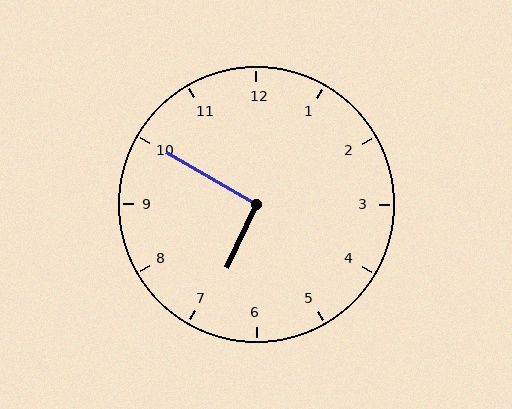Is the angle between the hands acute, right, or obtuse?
It is right.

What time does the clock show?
6:50.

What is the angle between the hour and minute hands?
Approximately 95 degrees.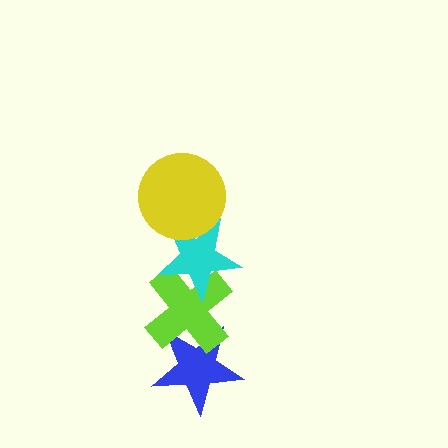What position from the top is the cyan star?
The cyan star is 2nd from the top.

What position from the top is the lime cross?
The lime cross is 3rd from the top.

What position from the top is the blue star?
The blue star is 4th from the top.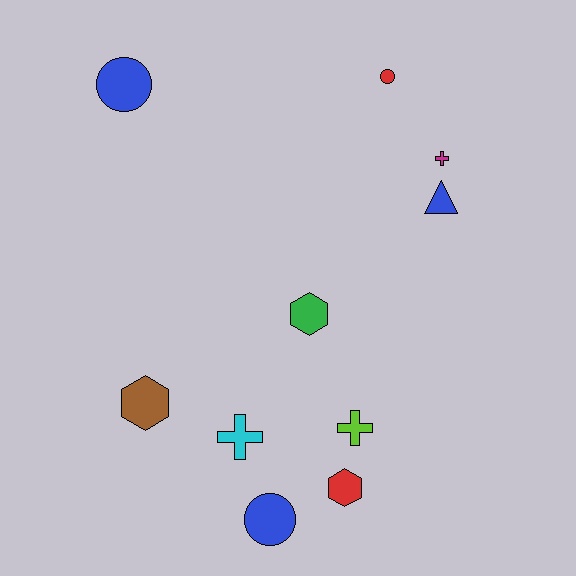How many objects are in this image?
There are 10 objects.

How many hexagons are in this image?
There are 3 hexagons.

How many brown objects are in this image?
There is 1 brown object.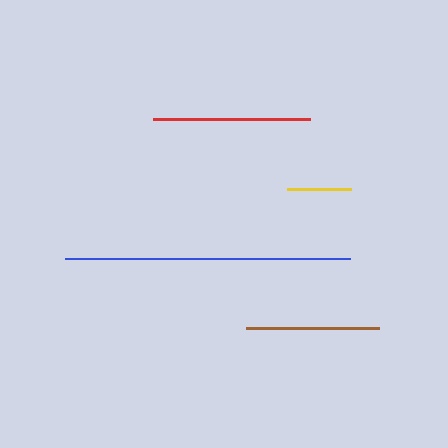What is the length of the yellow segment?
The yellow segment is approximately 64 pixels long.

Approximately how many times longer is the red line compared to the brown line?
The red line is approximately 1.2 times the length of the brown line.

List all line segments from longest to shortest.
From longest to shortest: blue, red, brown, yellow.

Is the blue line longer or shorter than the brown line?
The blue line is longer than the brown line.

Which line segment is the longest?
The blue line is the longest at approximately 285 pixels.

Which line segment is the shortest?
The yellow line is the shortest at approximately 64 pixels.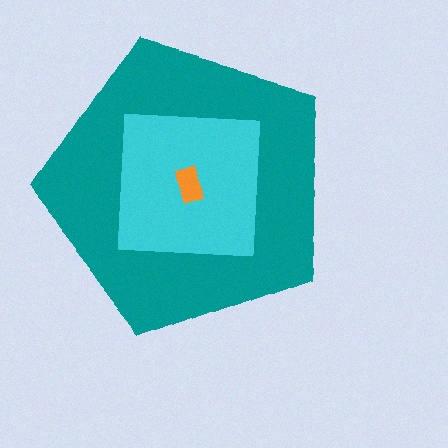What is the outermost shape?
The teal pentagon.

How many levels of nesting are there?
3.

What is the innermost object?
The orange rectangle.